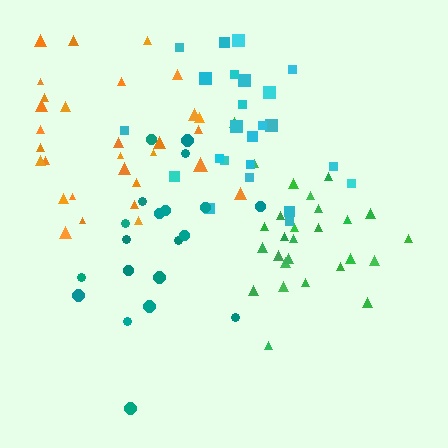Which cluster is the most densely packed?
Green.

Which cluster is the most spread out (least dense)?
Teal.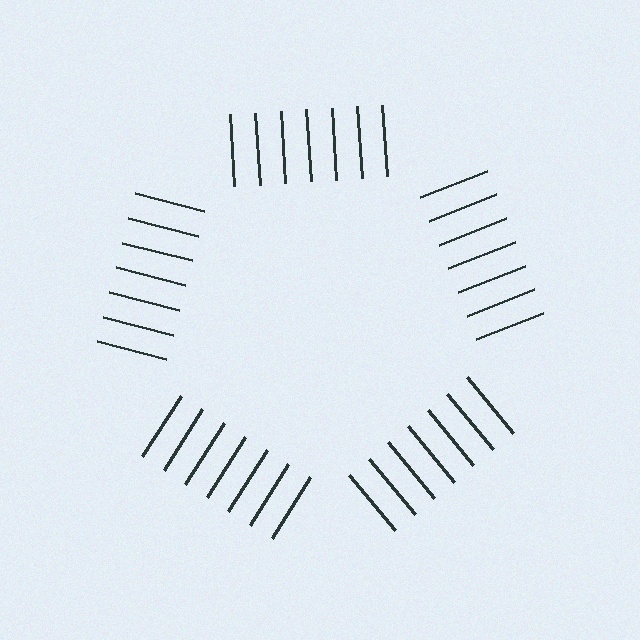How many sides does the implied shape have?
5 sides — the line-ends trace a pentagon.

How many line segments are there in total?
35 — 7 along each of the 5 edges.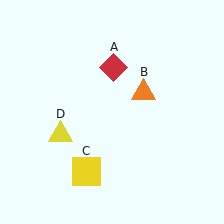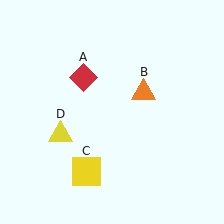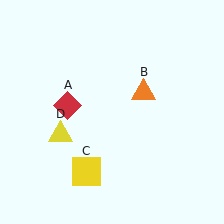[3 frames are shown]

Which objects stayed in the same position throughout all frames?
Orange triangle (object B) and yellow square (object C) and yellow triangle (object D) remained stationary.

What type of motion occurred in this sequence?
The red diamond (object A) rotated counterclockwise around the center of the scene.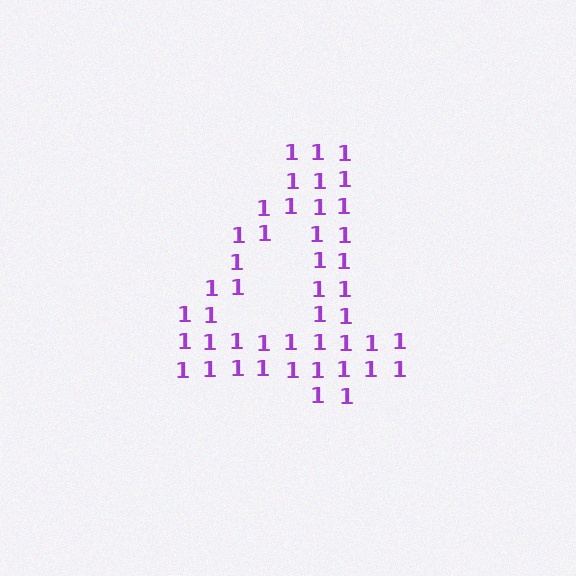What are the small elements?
The small elements are digit 1's.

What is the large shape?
The large shape is the digit 4.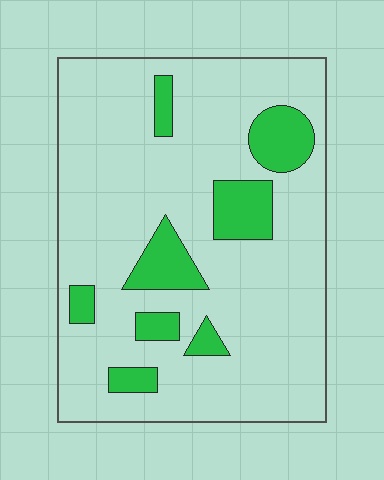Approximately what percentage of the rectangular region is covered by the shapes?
Approximately 15%.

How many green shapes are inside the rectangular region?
8.